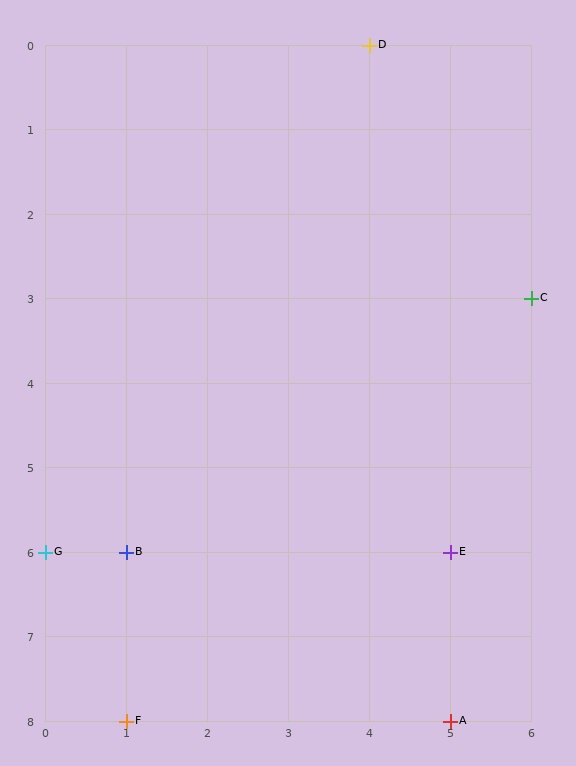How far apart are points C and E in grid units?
Points C and E are 1 column and 3 rows apart (about 3.2 grid units diagonally).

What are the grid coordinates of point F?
Point F is at grid coordinates (1, 8).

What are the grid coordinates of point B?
Point B is at grid coordinates (1, 6).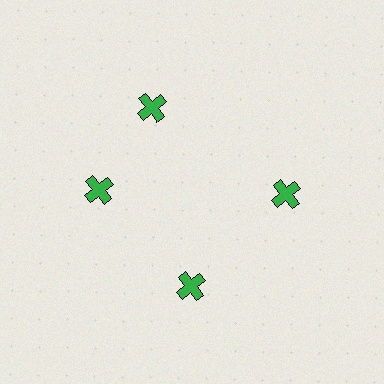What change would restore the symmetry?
The symmetry would be restored by rotating it back into even spacing with its neighbors so that all 4 crosses sit at equal angles and equal distance from the center.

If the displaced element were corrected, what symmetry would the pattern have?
It would have 4-fold rotational symmetry — the pattern would map onto itself every 90 degrees.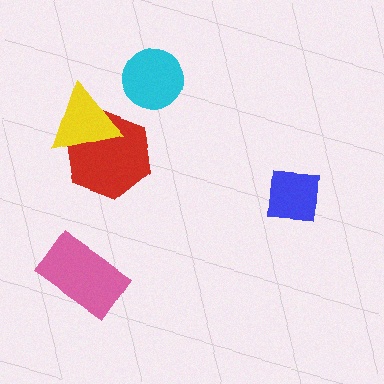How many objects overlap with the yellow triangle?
1 object overlaps with the yellow triangle.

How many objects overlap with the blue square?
0 objects overlap with the blue square.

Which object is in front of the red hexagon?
The yellow triangle is in front of the red hexagon.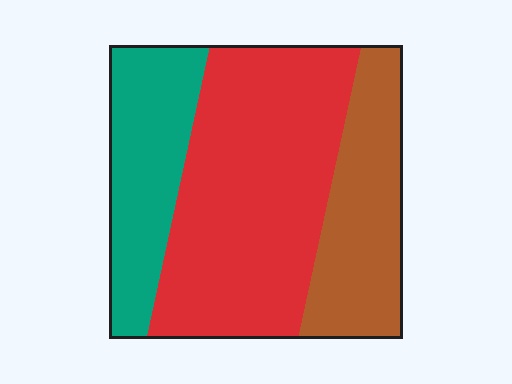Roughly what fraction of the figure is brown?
Brown covers around 25% of the figure.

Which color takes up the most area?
Red, at roughly 50%.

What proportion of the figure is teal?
Teal takes up about one quarter (1/4) of the figure.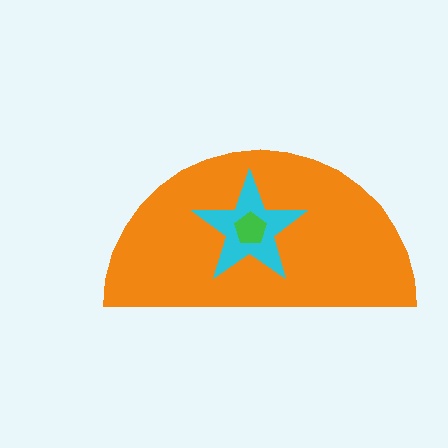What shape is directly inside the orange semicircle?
The cyan star.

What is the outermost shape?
The orange semicircle.